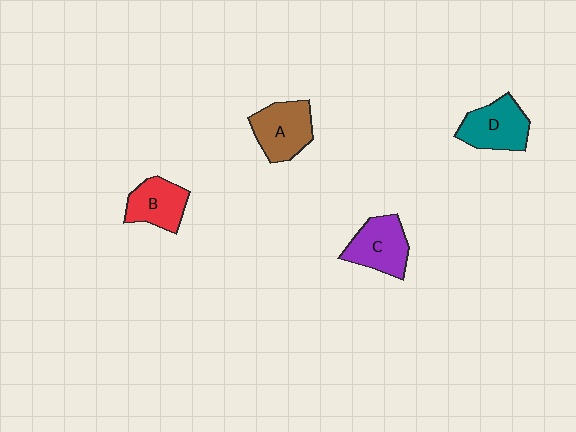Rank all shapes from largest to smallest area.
From largest to smallest: A (brown), D (teal), C (purple), B (red).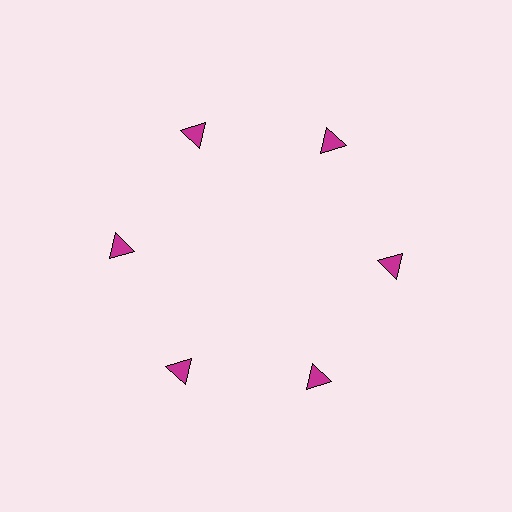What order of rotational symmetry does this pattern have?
This pattern has 6-fold rotational symmetry.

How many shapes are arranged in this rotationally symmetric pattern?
There are 6 shapes, arranged in 6 groups of 1.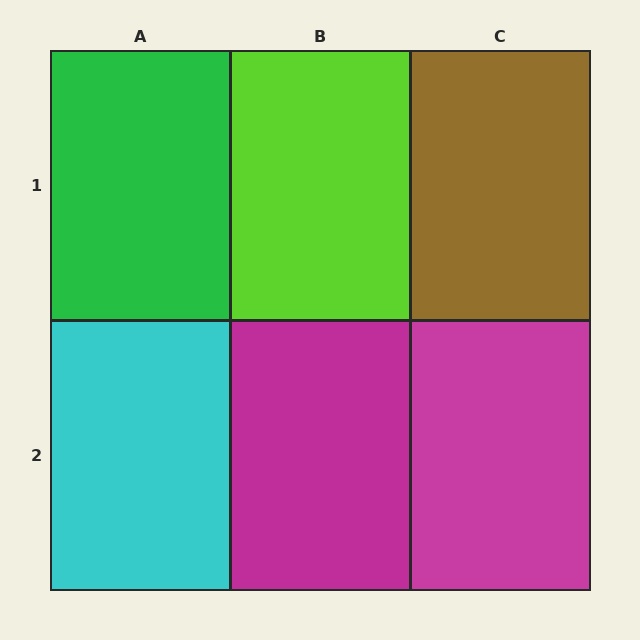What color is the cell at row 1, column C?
Brown.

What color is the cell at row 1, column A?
Green.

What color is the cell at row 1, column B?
Lime.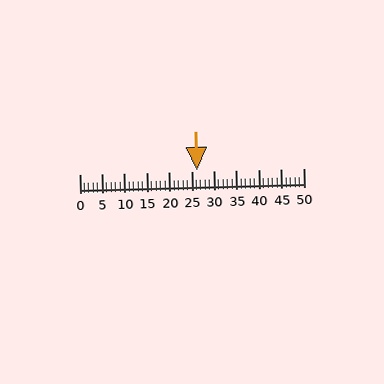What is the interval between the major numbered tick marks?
The major tick marks are spaced 5 units apart.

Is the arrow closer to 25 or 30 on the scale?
The arrow is closer to 25.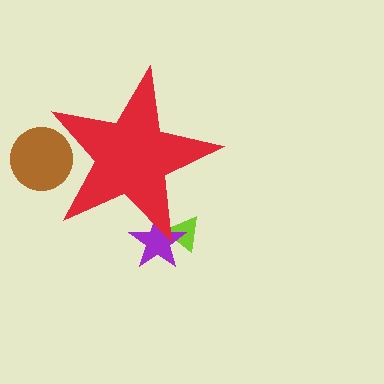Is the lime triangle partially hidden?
Yes, the lime triangle is partially hidden behind the red star.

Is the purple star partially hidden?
Yes, the purple star is partially hidden behind the red star.